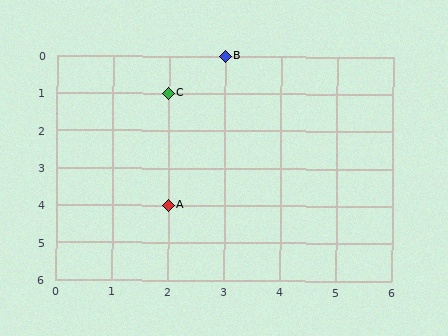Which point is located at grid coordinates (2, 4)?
Point A is at (2, 4).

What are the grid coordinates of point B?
Point B is at grid coordinates (3, 0).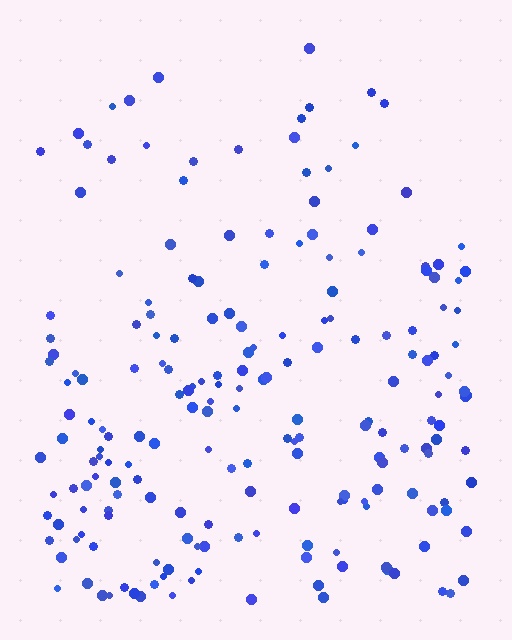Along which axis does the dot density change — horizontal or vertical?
Vertical.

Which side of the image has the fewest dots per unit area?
The top.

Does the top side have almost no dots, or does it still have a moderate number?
Still a moderate number, just noticeably fewer than the bottom.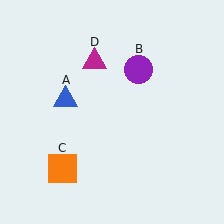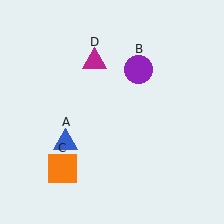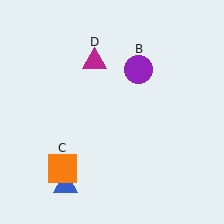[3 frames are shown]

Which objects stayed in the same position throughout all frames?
Purple circle (object B) and orange square (object C) and magenta triangle (object D) remained stationary.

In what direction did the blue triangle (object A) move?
The blue triangle (object A) moved down.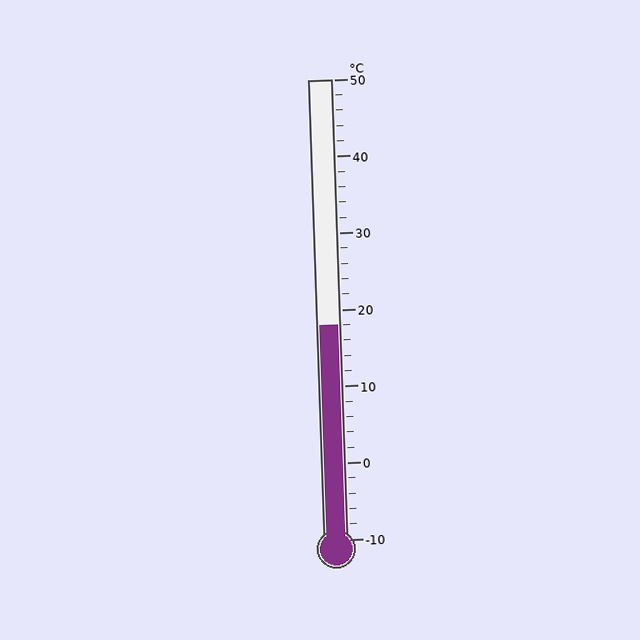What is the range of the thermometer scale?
The thermometer scale ranges from -10°C to 50°C.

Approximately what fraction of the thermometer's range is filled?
The thermometer is filled to approximately 45% of its range.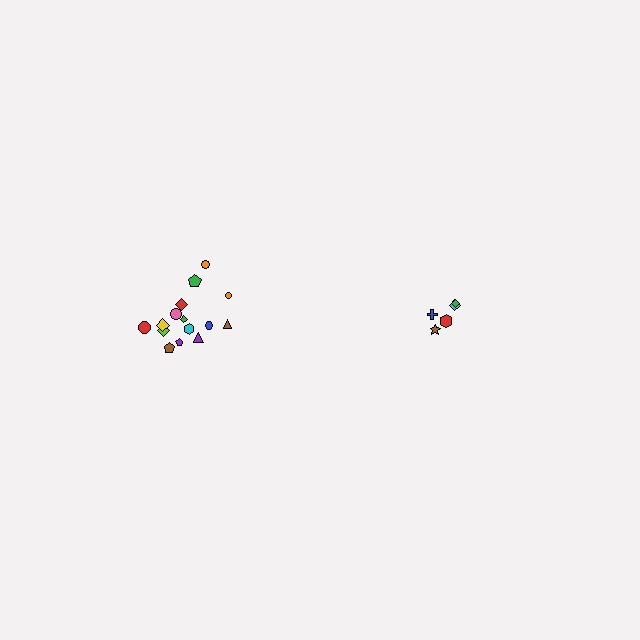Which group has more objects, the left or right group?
The left group.